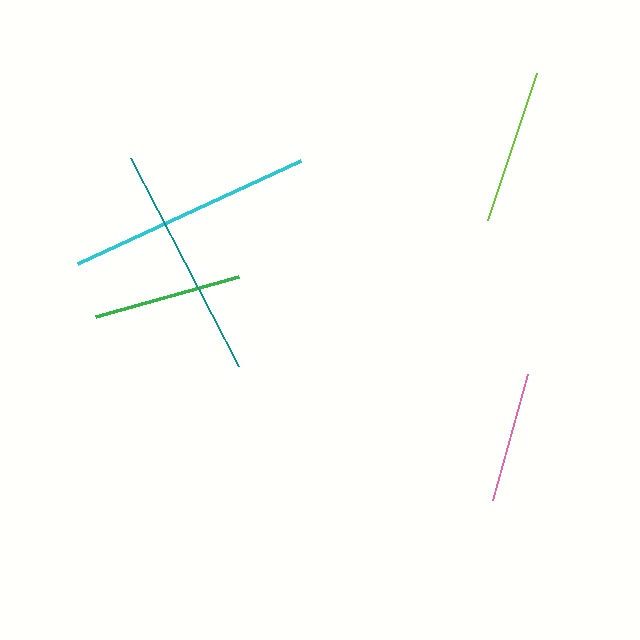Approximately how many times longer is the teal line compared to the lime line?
The teal line is approximately 1.5 times the length of the lime line.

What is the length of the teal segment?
The teal segment is approximately 234 pixels long.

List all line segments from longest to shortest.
From longest to shortest: cyan, teal, lime, green, pink.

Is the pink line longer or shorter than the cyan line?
The cyan line is longer than the pink line.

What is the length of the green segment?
The green segment is approximately 149 pixels long.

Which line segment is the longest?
The cyan line is the longest at approximately 246 pixels.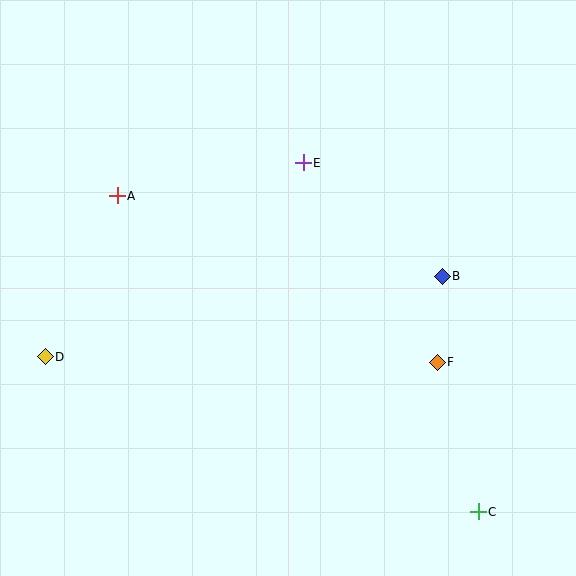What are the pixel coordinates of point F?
Point F is at (437, 362).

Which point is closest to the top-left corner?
Point A is closest to the top-left corner.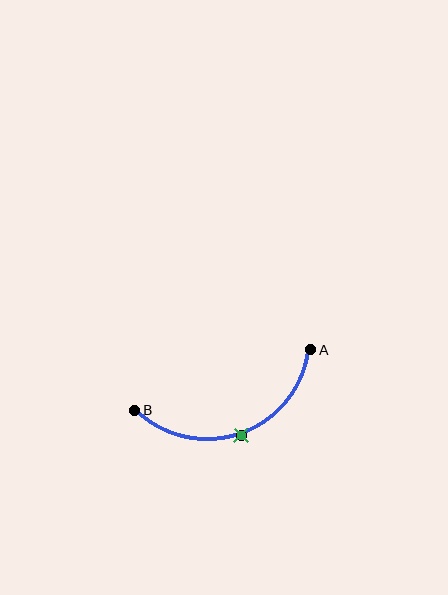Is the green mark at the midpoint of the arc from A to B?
Yes. The green mark lies on the arc at equal arc-length from both A and B — it is the arc midpoint.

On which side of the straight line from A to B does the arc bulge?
The arc bulges below the straight line connecting A and B.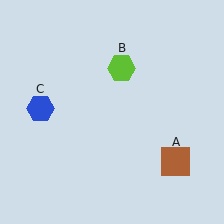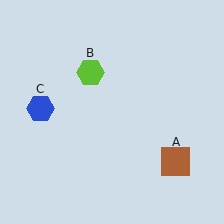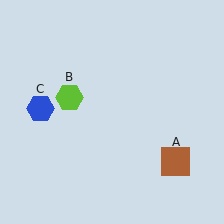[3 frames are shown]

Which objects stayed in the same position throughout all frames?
Brown square (object A) and blue hexagon (object C) remained stationary.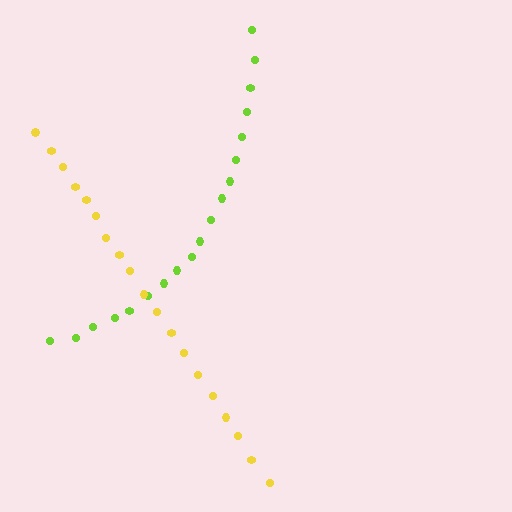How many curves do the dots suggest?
There are 2 distinct paths.